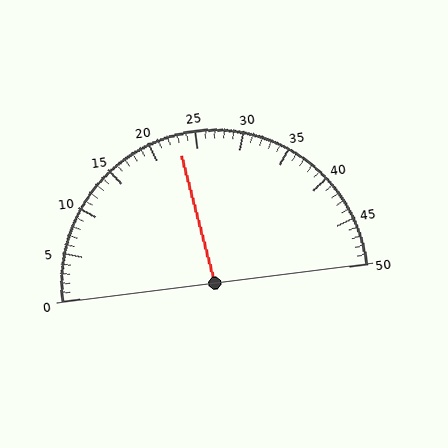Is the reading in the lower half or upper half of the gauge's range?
The reading is in the lower half of the range (0 to 50).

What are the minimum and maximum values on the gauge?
The gauge ranges from 0 to 50.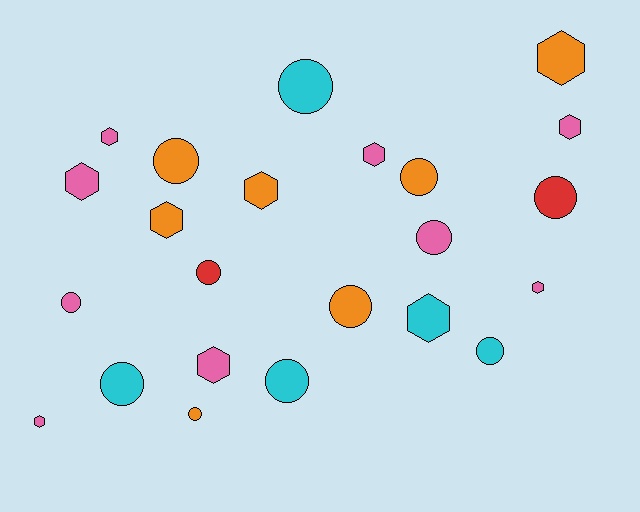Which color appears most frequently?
Pink, with 9 objects.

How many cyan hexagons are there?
There is 1 cyan hexagon.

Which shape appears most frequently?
Circle, with 12 objects.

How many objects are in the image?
There are 23 objects.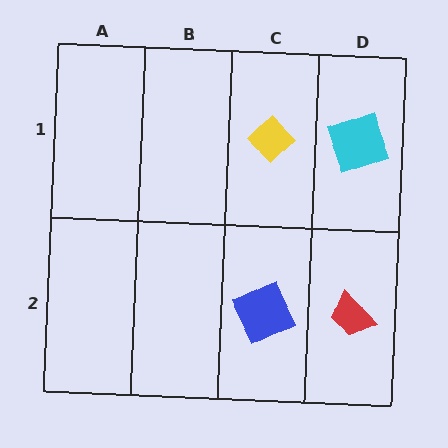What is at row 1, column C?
A yellow diamond.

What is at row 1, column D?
A cyan square.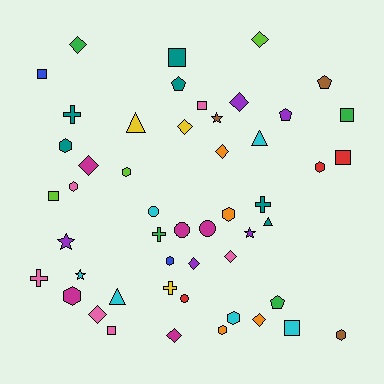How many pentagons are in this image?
There are 4 pentagons.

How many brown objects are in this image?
There are 3 brown objects.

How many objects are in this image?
There are 50 objects.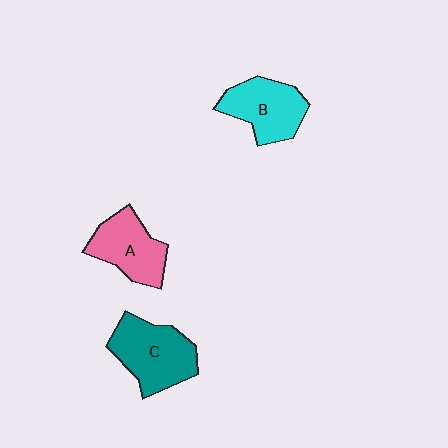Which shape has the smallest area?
Shape A (pink).